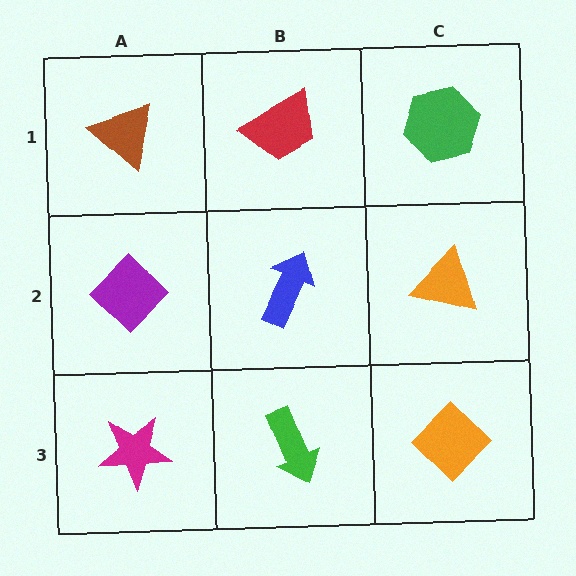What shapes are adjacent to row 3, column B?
A blue arrow (row 2, column B), a magenta star (row 3, column A), an orange diamond (row 3, column C).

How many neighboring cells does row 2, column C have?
3.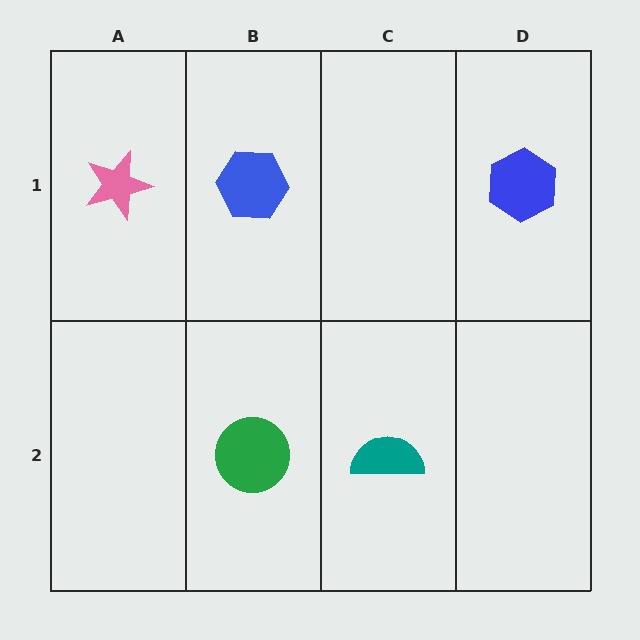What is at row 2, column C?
A teal semicircle.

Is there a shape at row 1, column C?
No, that cell is empty.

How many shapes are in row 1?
3 shapes.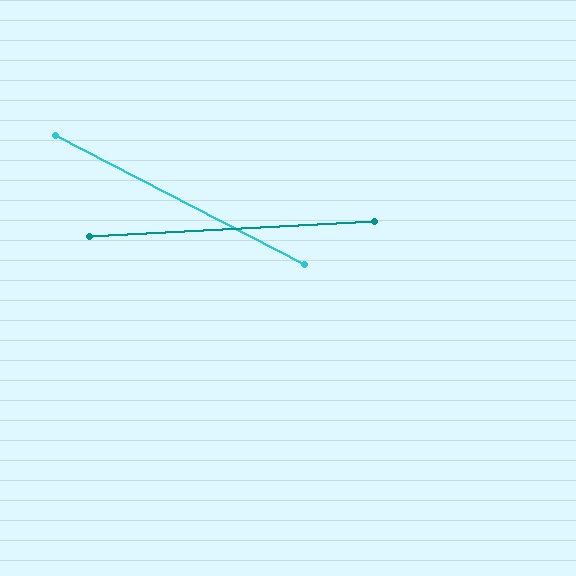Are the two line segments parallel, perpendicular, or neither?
Neither parallel nor perpendicular — they differ by about 31°.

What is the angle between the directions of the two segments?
Approximately 31 degrees.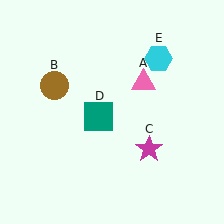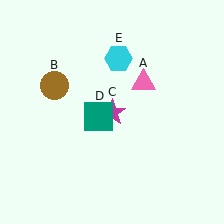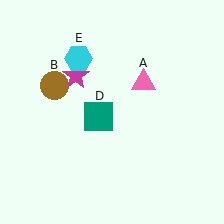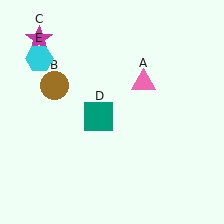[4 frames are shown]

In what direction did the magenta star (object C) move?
The magenta star (object C) moved up and to the left.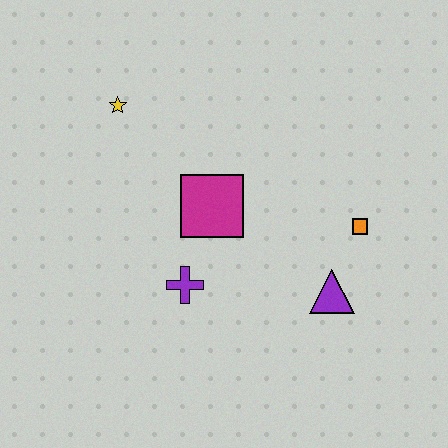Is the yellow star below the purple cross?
No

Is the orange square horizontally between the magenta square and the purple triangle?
No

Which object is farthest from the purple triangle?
The yellow star is farthest from the purple triangle.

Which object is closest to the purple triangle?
The orange square is closest to the purple triangle.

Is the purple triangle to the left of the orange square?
Yes